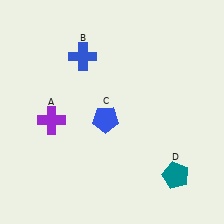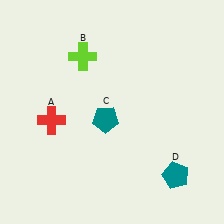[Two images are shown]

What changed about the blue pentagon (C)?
In Image 1, C is blue. In Image 2, it changed to teal.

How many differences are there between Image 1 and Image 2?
There are 3 differences between the two images.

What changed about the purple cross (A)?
In Image 1, A is purple. In Image 2, it changed to red.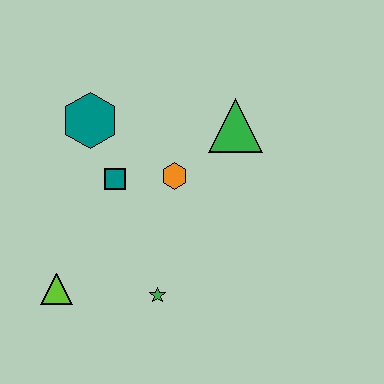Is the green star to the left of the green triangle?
Yes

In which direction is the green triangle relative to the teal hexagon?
The green triangle is to the right of the teal hexagon.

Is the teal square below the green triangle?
Yes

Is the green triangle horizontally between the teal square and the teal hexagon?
No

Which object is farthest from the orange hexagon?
The lime triangle is farthest from the orange hexagon.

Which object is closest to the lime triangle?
The green star is closest to the lime triangle.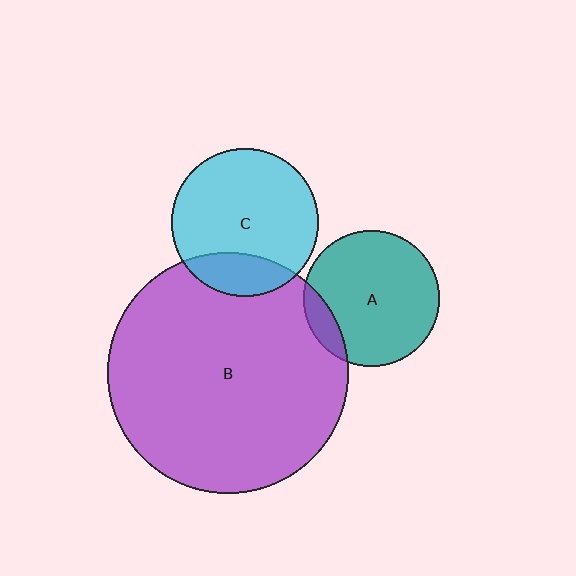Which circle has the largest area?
Circle B (purple).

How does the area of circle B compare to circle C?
Approximately 2.7 times.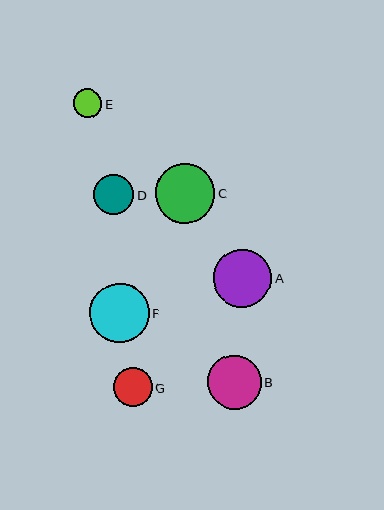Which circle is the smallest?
Circle E is the smallest with a size of approximately 29 pixels.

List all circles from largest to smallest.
From largest to smallest: F, C, A, B, D, G, E.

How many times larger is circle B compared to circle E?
Circle B is approximately 1.9 times the size of circle E.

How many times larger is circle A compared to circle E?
Circle A is approximately 2.0 times the size of circle E.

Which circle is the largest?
Circle F is the largest with a size of approximately 60 pixels.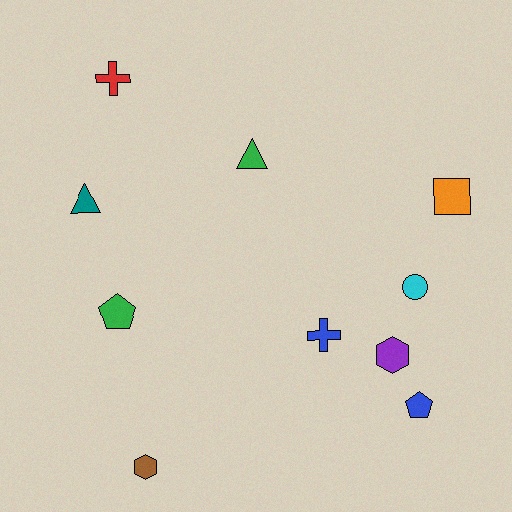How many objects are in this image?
There are 10 objects.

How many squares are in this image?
There is 1 square.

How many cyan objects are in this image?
There is 1 cyan object.